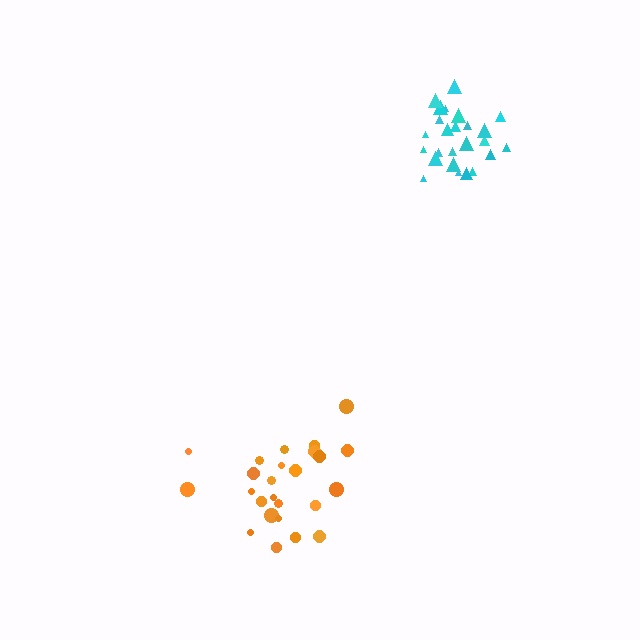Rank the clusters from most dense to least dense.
cyan, orange.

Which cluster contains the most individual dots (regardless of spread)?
Cyan (26).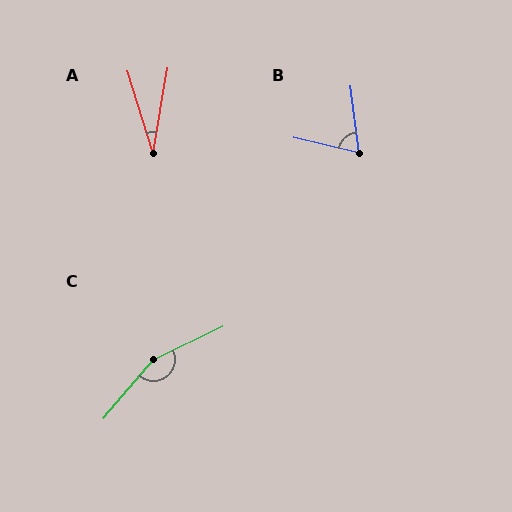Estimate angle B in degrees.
Approximately 69 degrees.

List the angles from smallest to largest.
A (27°), B (69°), C (156°).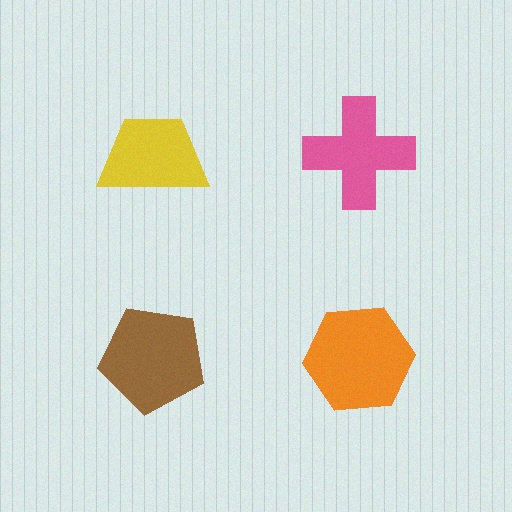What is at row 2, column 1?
A brown pentagon.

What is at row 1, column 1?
A yellow trapezoid.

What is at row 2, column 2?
An orange hexagon.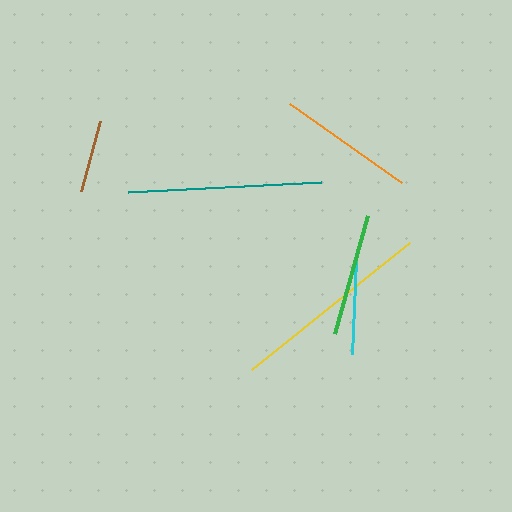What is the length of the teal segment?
The teal segment is approximately 194 pixels long.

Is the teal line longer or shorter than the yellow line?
The yellow line is longer than the teal line.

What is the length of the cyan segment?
The cyan segment is approximately 95 pixels long.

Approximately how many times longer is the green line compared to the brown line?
The green line is approximately 1.7 times the length of the brown line.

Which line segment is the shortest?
The brown line is the shortest at approximately 73 pixels.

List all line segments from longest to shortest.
From longest to shortest: yellow, teal, orange, green, cyan, brown.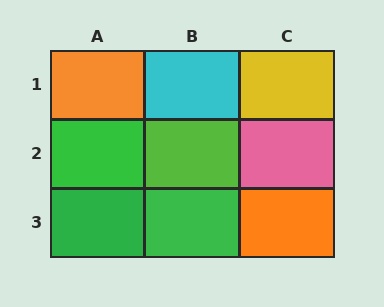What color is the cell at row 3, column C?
Orange.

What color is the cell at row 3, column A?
Green.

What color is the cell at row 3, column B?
Green.